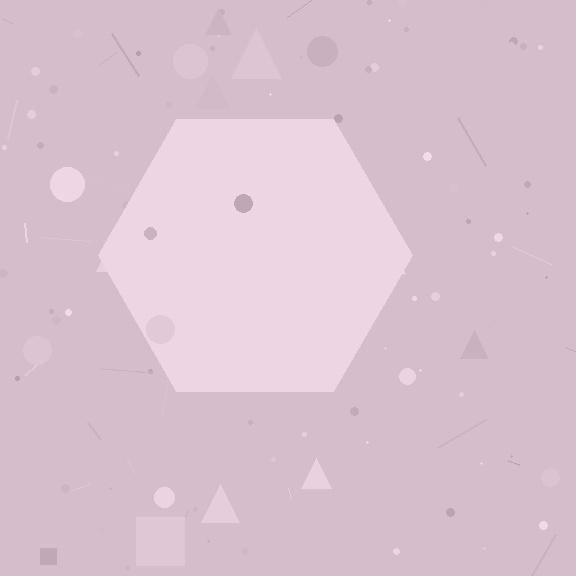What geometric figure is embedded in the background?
A hexagon is embedded in the background.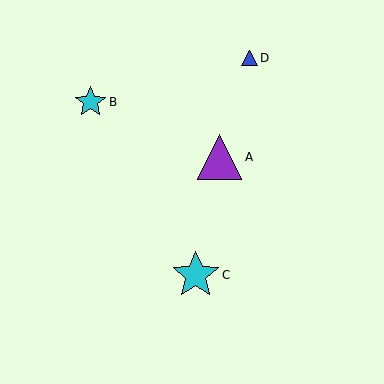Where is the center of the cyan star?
The center of the cyan star is at (196, 275).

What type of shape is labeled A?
Shape A is a purple triangle.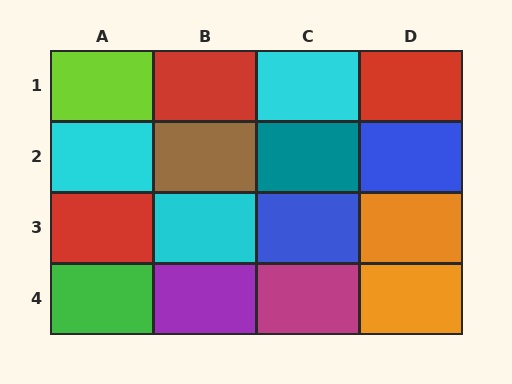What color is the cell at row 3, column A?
Red.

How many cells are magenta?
1 cell is magenta.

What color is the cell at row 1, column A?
Lime.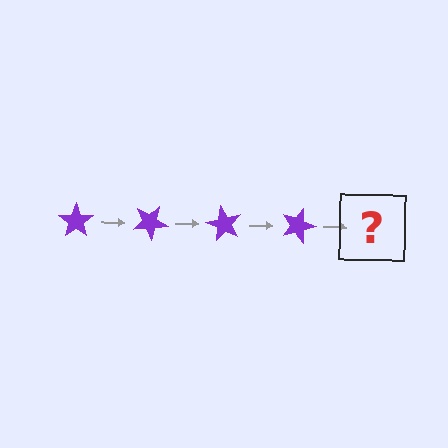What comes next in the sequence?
The next element should be a purple star rotated 120 degrees.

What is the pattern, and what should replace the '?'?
The pattern is that the star rotates 30 degrees each step. The '?' should be a purple star rotated 120 degrees.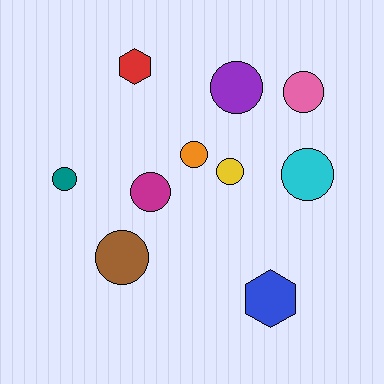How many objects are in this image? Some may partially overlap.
There are 10 objects.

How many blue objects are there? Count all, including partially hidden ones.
There is 1 blue object.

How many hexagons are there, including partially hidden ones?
There are 2 hexagons.